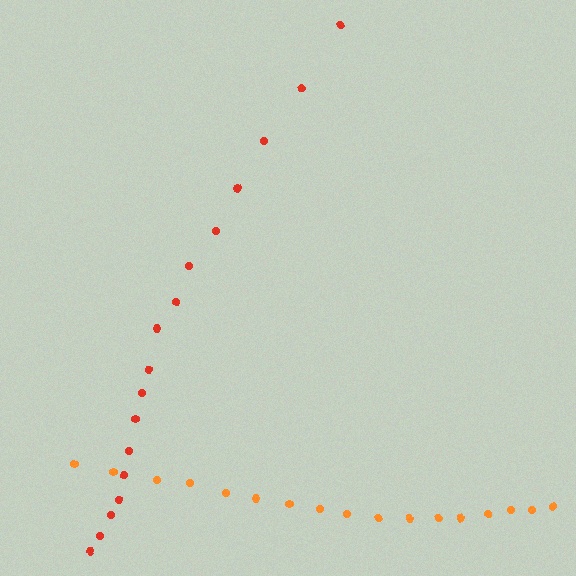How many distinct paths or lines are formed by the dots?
There are 2 distinct paths.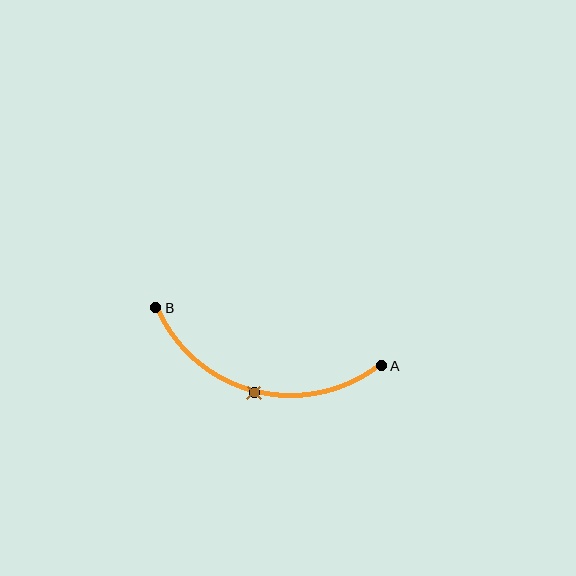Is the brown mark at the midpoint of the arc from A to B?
Yes. The brown mark lies on the arc at equal arc-length from both A and B — it is the arc midpoint.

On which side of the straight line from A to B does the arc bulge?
The arc bulges below the straight line connecting A and B.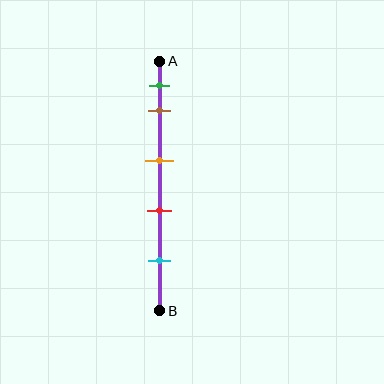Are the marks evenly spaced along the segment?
No, the marks are not evenly spaced.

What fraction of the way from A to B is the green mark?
The green mark is approximately 10% (0.1) of the way from A to B.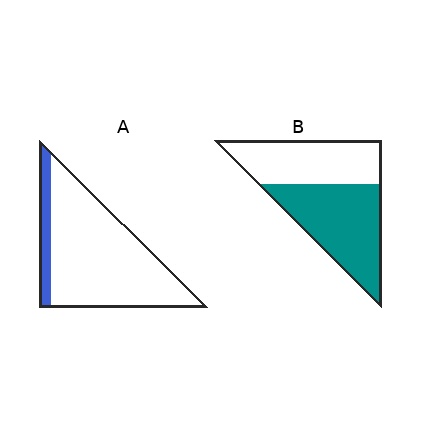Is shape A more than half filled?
No.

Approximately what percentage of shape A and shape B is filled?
A is approximately 15% and B is approximately 55%.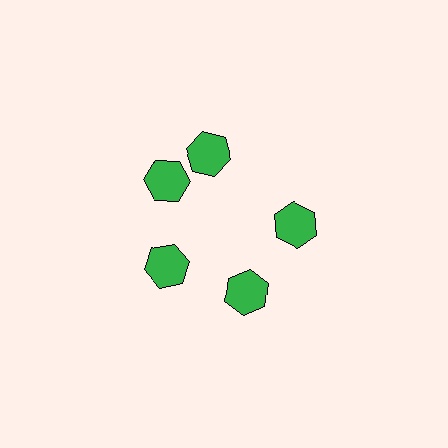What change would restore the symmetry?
The symmetry would be restored by rotating it back into even spacing with its neighbors so that all 5 hexagons sit at equal angles and equal distance from the center.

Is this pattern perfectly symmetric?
No. The 5 green hexagons are arranged in a ring, but one element near the 1 o'clock position is rotated out of alignment along the ring, breaking the 5-fold rotational symmetry.